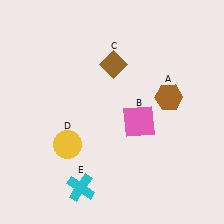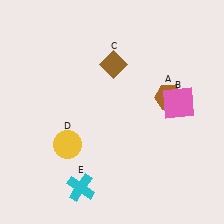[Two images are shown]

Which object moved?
The pink square (B) moved right.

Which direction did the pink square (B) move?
The pink square (B) moved right.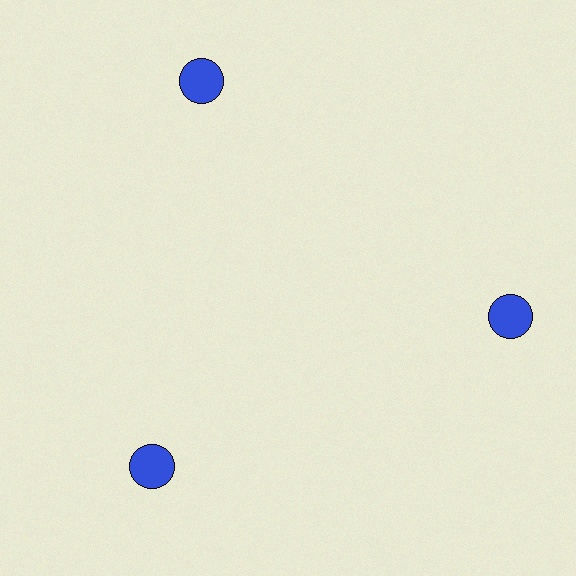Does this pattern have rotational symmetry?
Yes, this pattern has 3-fold rotational symmetry. It looks the same after rotating 120 degrees around the center.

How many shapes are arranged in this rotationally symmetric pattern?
There are 3 shapes, arranged in 3 groups of 1.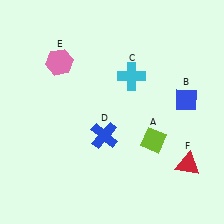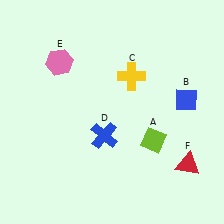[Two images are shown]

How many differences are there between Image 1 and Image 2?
There is 1 difference between the two images.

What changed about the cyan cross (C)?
In Image 1, C is cyan. In Image 2, it changed to yellow.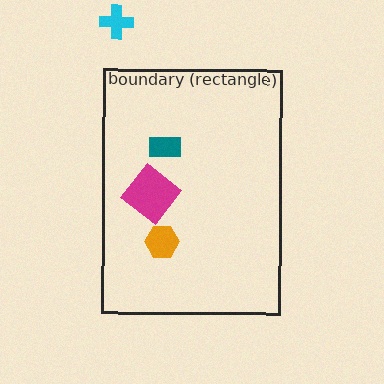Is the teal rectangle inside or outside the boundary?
Inside.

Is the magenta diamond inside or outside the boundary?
Inside.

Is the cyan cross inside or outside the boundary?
Outside.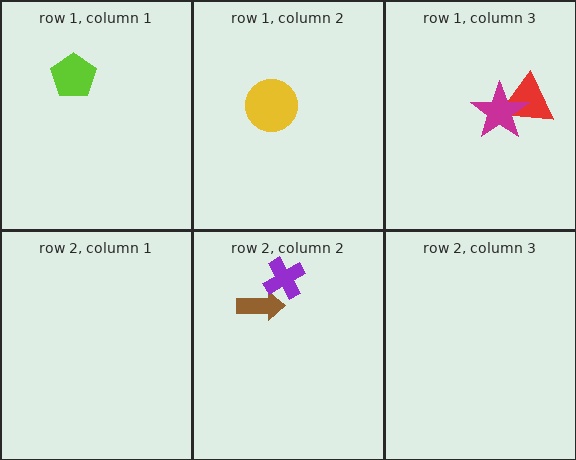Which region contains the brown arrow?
The row 2, column 2 region.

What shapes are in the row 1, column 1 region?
The lime pentagon.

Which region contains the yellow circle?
The row 1, column 2 region.